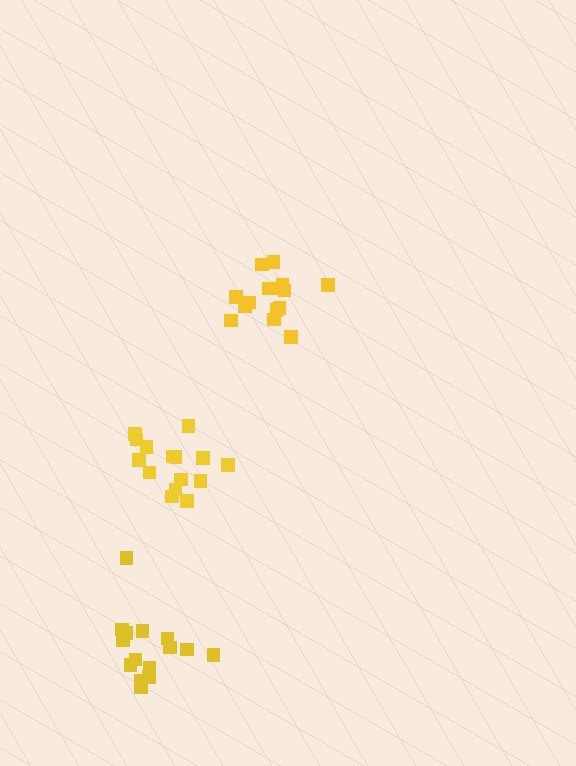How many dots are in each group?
Group 1: 15 dots, Group 2: 15 dots, Group 3: 15 dots (45 total).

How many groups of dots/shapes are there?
There are 3 groups.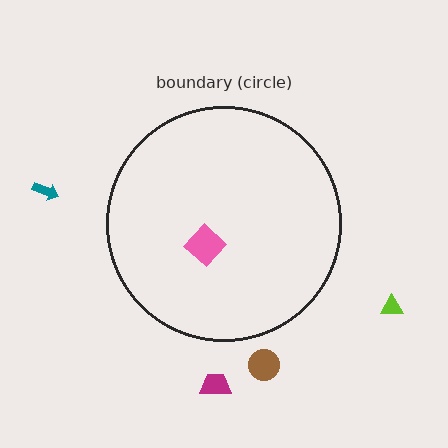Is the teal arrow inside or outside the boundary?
Outside.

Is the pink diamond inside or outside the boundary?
Inside.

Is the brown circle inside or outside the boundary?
Outside.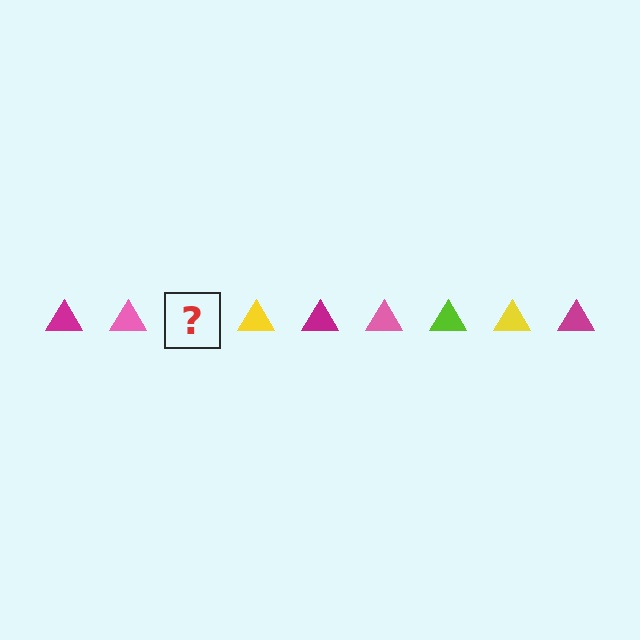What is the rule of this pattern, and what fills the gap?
The rule is that the pattern cycles through magenta, pink, lime, yellow triangles. The gap should be filled with a lime triangle.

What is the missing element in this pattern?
The missing element is a lime triangle.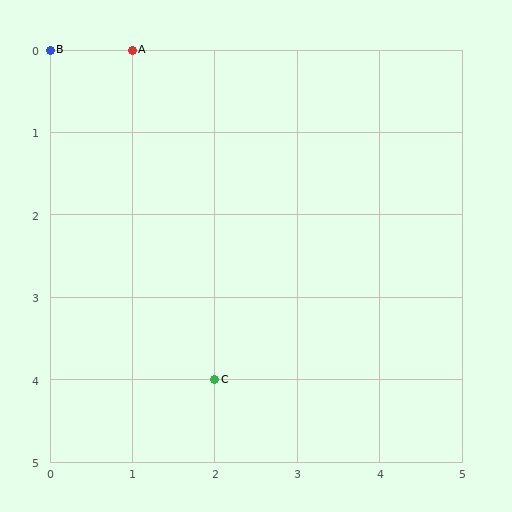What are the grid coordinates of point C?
Point C is at grid coordinates (2, 4).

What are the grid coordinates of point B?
Point B is at grid coordinates (0, 0).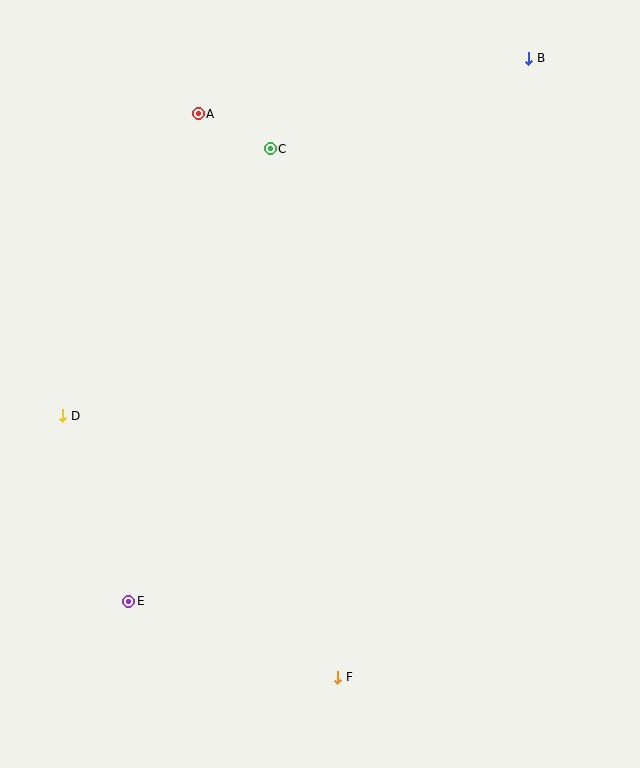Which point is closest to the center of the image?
Point C at (270, 149) is closest to the center.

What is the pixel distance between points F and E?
The distance between F and E is 223 pixels.